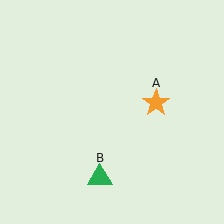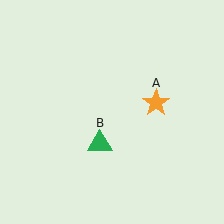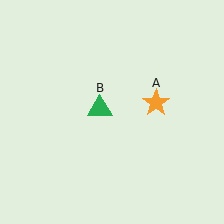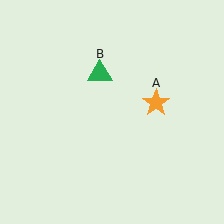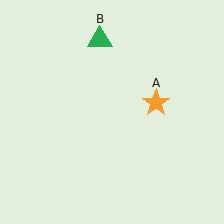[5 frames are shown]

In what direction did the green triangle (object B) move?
The green triangle (object B) moved up.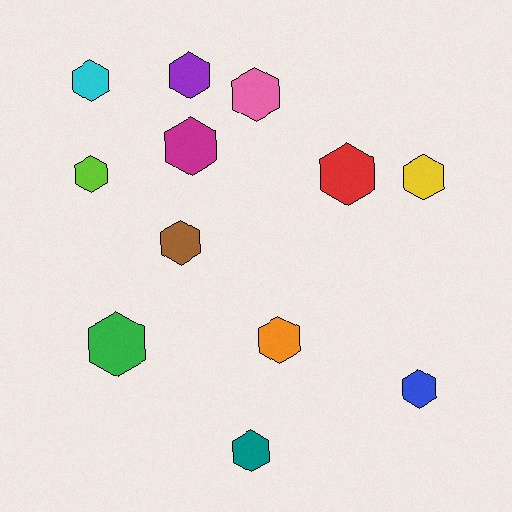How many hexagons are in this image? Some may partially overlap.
There are 12 hexagons.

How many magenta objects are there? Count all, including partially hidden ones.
There is 1 magenta object.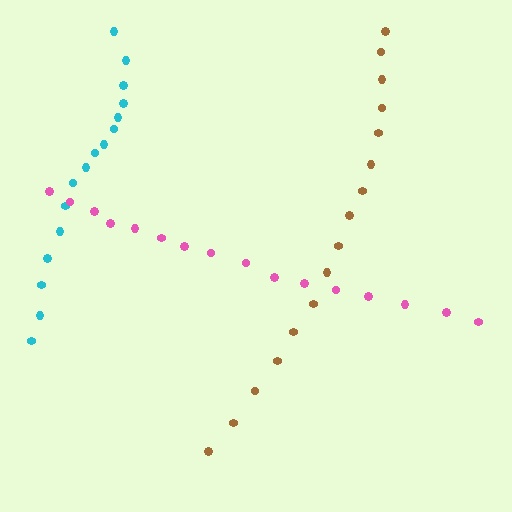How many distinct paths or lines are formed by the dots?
There are 3 distinct paths.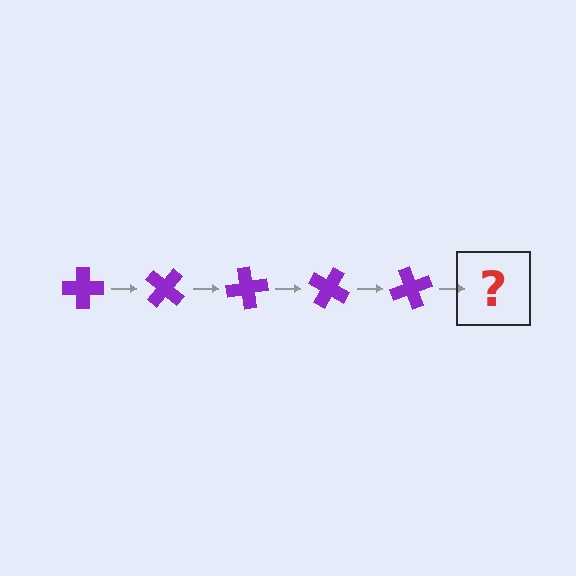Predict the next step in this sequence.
The next step is a purple cross rotated 200 degrees.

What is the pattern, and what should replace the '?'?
The pattern is that the cross rotates 40 degrees each step. The '?' should be a purple cross rotated 200 degrees.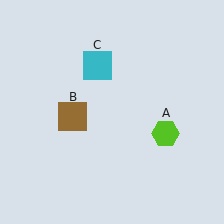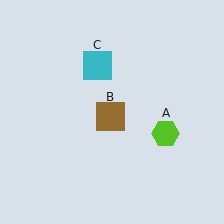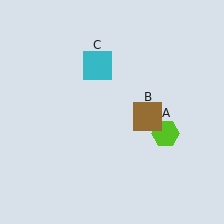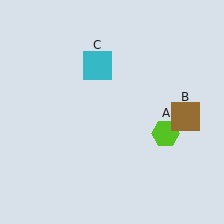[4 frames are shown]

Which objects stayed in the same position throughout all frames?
Lime hexagon (object A) and cyan square (object C) remained stationary.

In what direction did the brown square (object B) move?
The brown square (object B) moved right.